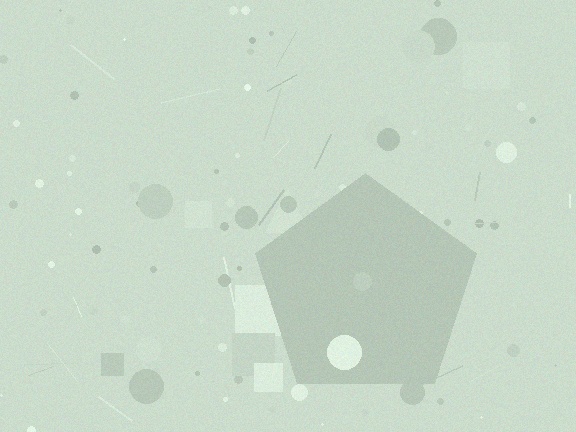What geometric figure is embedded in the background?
A pentagon is embedded in the background.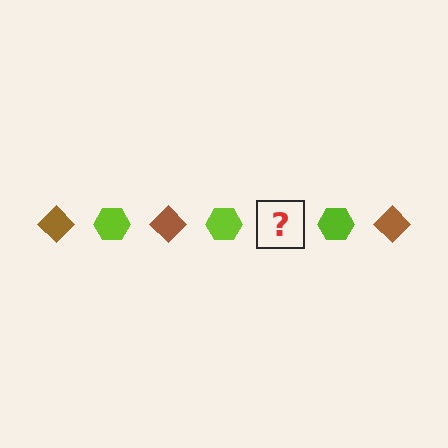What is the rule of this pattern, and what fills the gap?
The rule is that the pattern alternates between brown diamond and lime hexagon. The gap should be filled with a brown diamond.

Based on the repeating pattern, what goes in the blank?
The blank should be a brown diamond.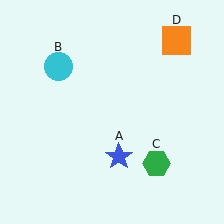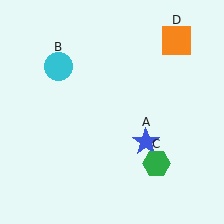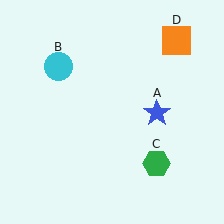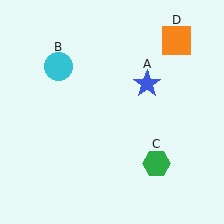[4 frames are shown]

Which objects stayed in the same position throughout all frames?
Cyan circle (object B) and green hexagon (object C) and orange square (object D) remained stationary.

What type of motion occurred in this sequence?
The blue star (object A) rotated counterclockwise around the center of the scene.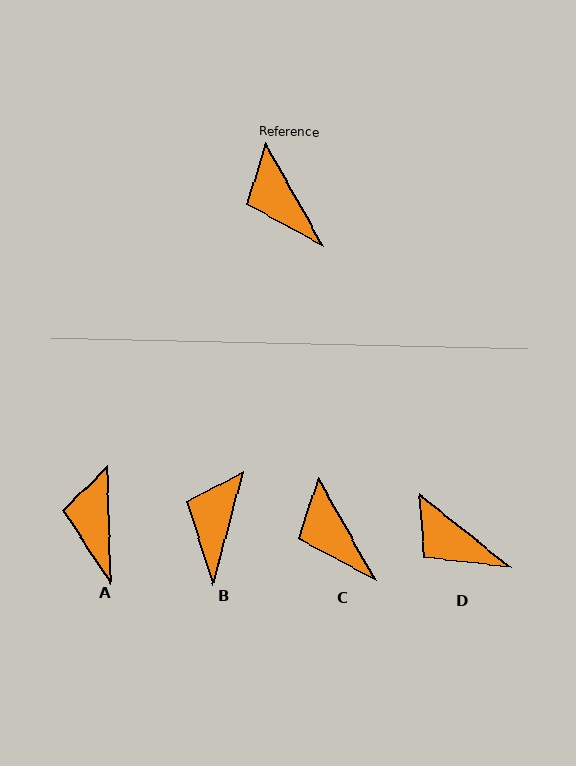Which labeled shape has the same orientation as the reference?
C.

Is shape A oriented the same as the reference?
No, it is off by about 28 degrees.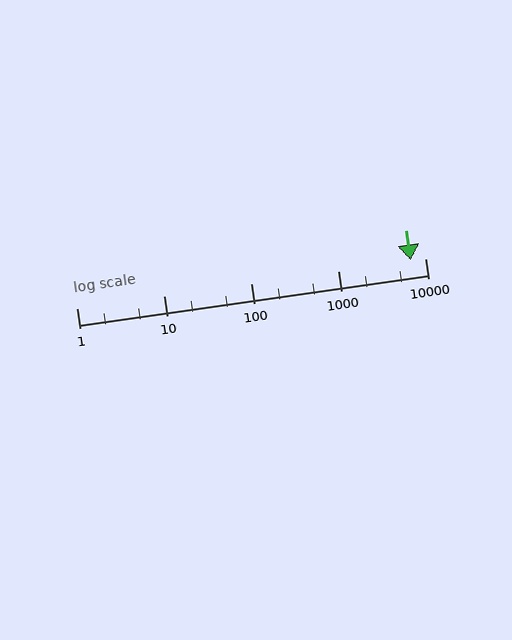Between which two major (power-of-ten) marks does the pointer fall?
The pointer is between 1000 and 10000.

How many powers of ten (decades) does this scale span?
The scale spans 4 decades, from 1 to 10000.